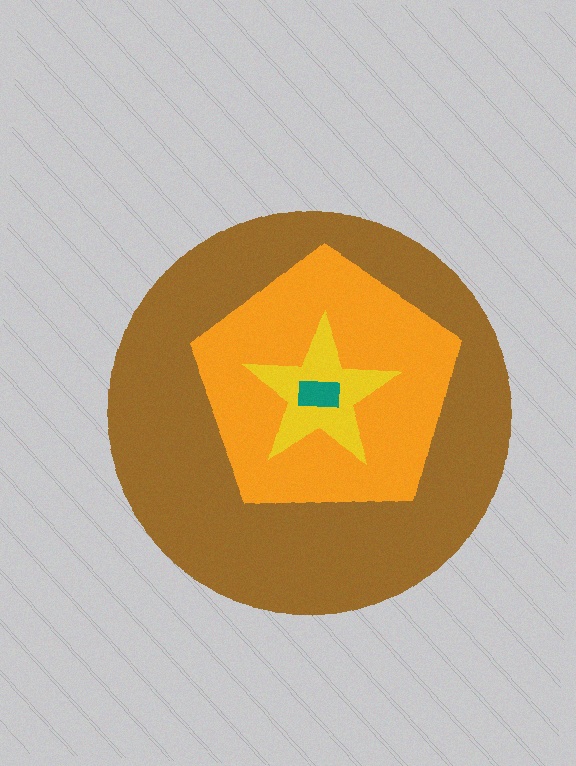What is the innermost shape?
The teal rectangle.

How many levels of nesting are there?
4.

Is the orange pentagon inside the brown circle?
Yes.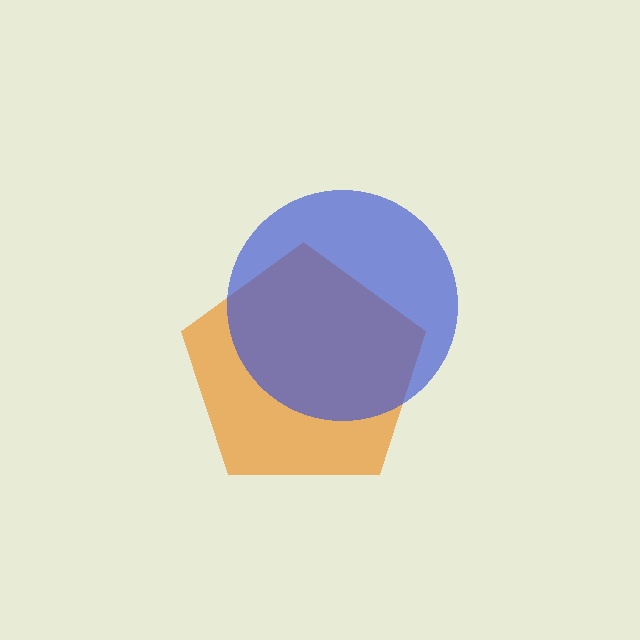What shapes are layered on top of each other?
The layered shapes are: an orange pentagon, a blue circle.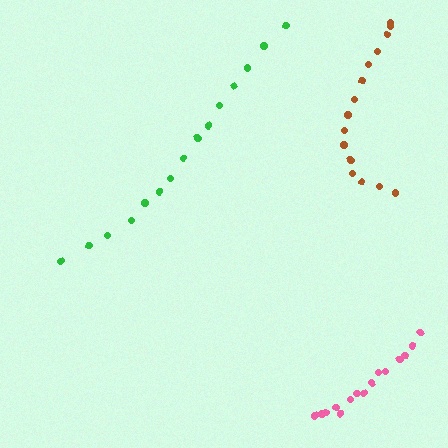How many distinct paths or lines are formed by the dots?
There are 3 distinct paths.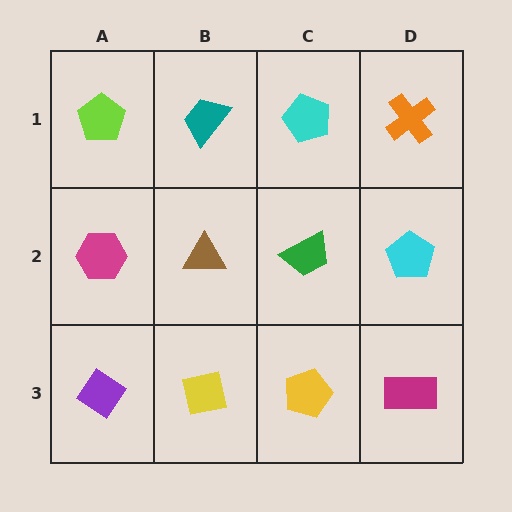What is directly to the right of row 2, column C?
A cyan pentagon.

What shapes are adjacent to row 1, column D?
A cyan pentagon (row 2, column D), a cyan pentagon (row 1, column C).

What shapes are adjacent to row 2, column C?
A cyan pentagon (row 1, column C), a yellow pentagon (row 3, column C), a brown triangle (row 2, column B), a cyan pentagon (row 2, column D).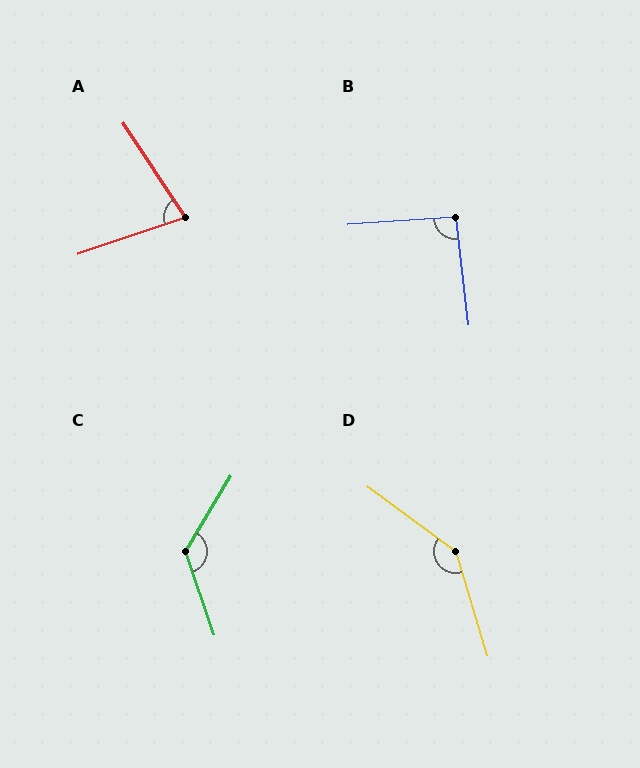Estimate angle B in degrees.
Approximately 93 degrees.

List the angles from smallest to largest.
A (75°), B (93°), C (130°), D (143°).